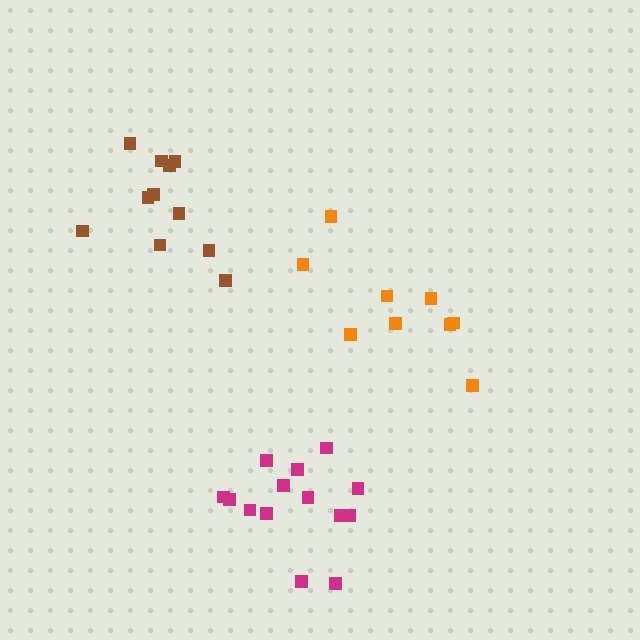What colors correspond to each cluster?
The clusters are colored: orange, magenta, brown.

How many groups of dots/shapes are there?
There are 3 groups.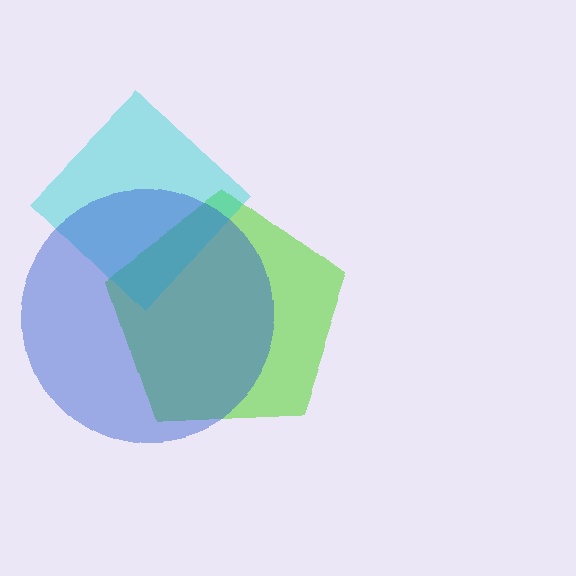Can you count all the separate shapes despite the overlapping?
Yes, there are 3 separate shapes.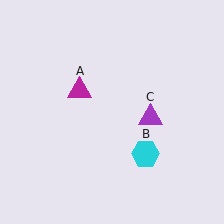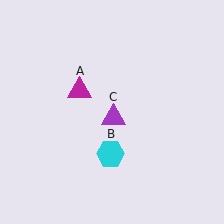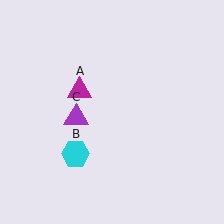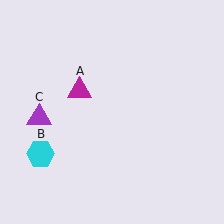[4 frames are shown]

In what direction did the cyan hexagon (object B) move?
The cyan hexagon (object B) moved left.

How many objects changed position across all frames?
2 objects changed position: cyan hexagon (object B), purple triangle (object C).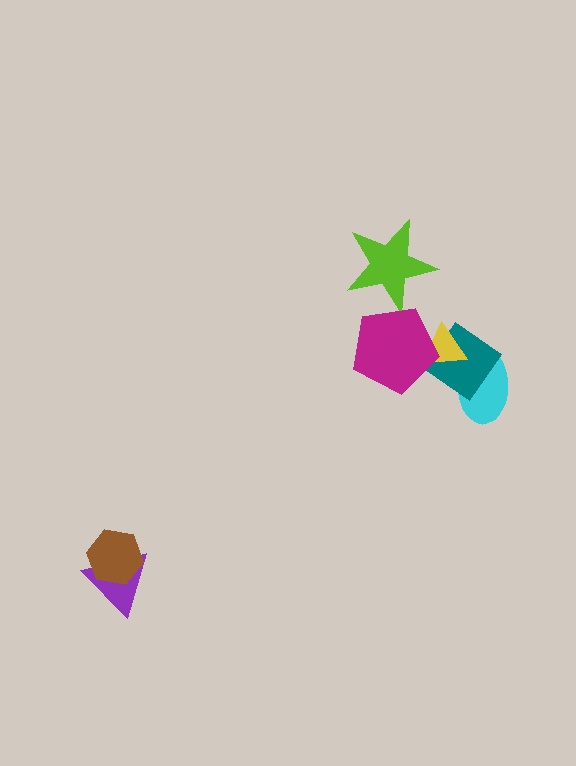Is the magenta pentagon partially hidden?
No, no other shape covers it.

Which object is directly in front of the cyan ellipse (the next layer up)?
The teal diamond is directly in front of the cyan ellipse.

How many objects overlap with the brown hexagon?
1 object overlaps with the brown hexagon.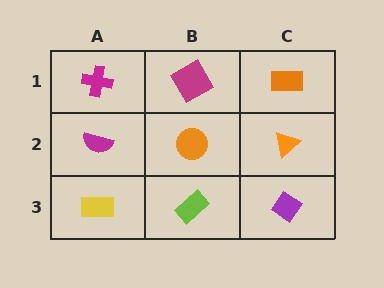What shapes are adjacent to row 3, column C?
An orange triangle (row 2, column C), a lime rectangle (row 3, column B).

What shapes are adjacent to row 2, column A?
A magenta cross (row 1, column A), a yellow rectangle (row 3, column A), an orange circle (row 2, column B).